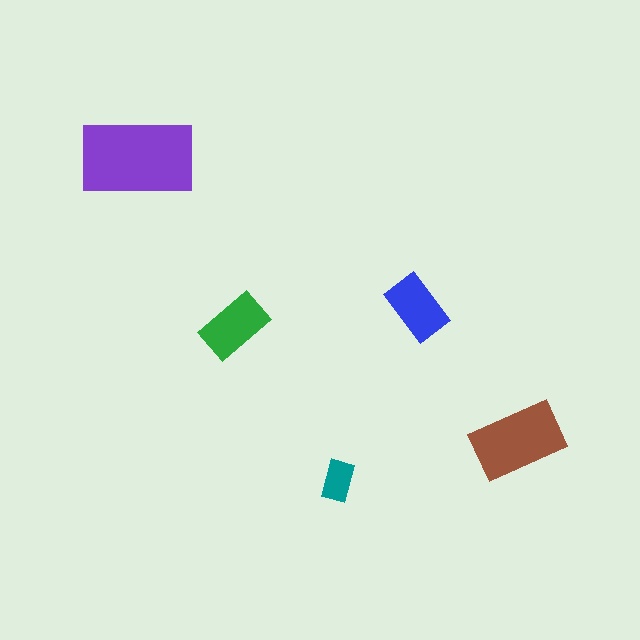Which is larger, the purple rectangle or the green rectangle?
The purple one.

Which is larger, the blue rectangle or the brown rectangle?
The brown one.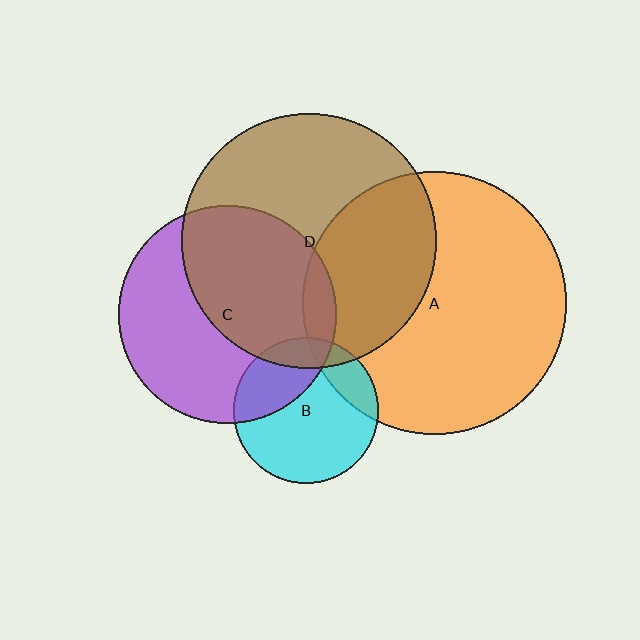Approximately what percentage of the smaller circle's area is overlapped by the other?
Approximately 15%.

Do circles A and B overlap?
Yes.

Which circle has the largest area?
Circle A (orange).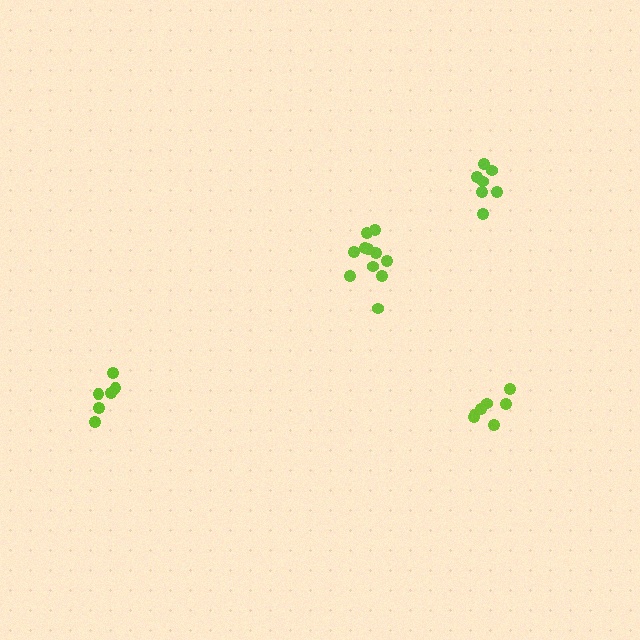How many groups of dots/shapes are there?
There are 4 groups.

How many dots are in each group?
Group 1: 11 dots, Group 2: 7 dots, Group 3: 6 dots, Group 4: 7 dots (31 total).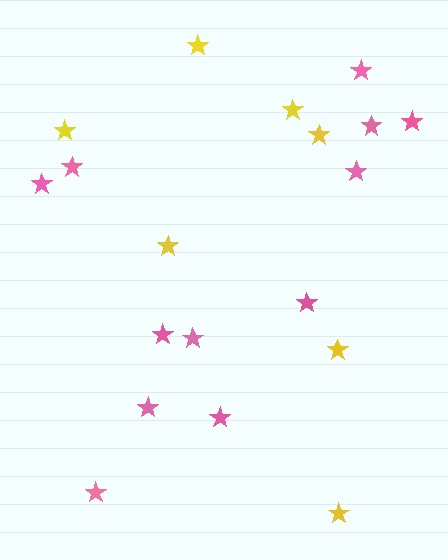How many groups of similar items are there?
There are 2 groups: one group of pink stars (12) and one group of yellow stars (7).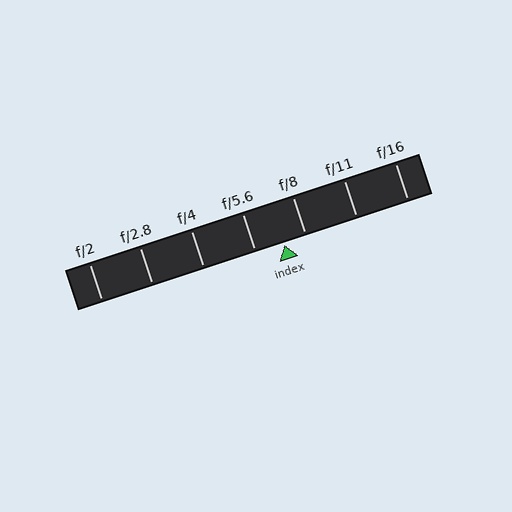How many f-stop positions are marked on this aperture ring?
There are 7 f-stop positions marked.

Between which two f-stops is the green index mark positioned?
The index mark is between f/5.6 and f/8.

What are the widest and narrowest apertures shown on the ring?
The widest aperture shown is f/2 and the narrowest is f/16.